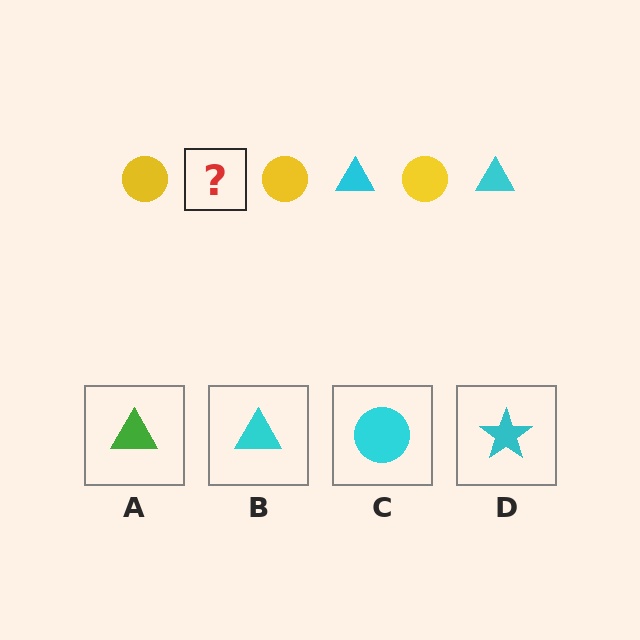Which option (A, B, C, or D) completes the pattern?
B.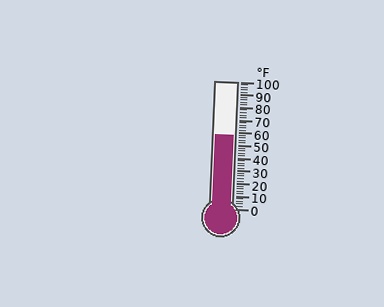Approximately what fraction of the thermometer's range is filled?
The thermometer is filled to approximately 60% of its range.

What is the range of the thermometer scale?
The thermometer scale ranges from 0°F to 100°F.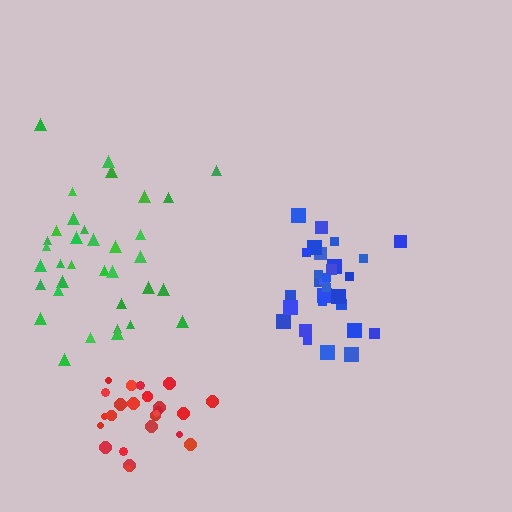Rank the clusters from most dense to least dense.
blue, red, green.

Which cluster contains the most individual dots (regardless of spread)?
Green (35).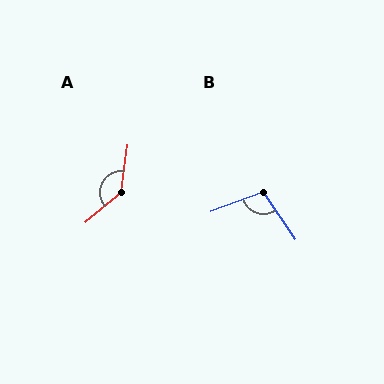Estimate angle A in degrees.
Approximately 137 degrees.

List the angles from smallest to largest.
B (104°), A (137°).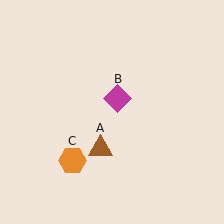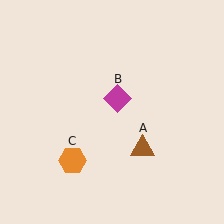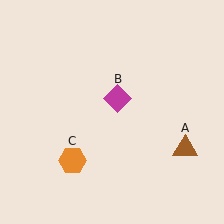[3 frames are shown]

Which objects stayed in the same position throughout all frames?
Magenta diamond (object B) and orange hexagon (object C) remained stationary.